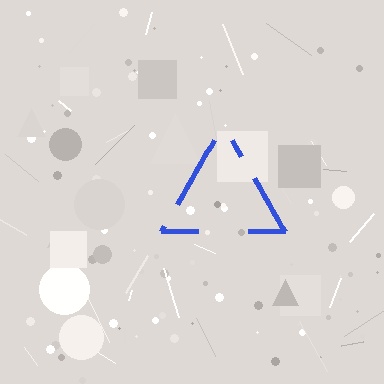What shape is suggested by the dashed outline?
The dashed outline suggests a triangle.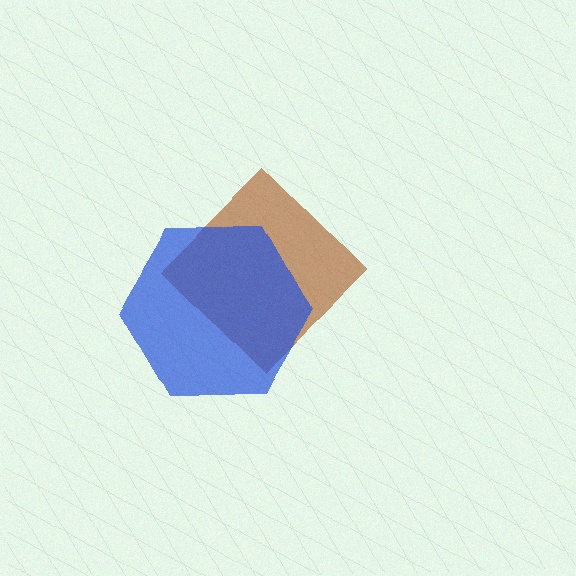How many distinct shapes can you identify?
There are 2 distinct shapes: a brown diamond, a blue hexagon.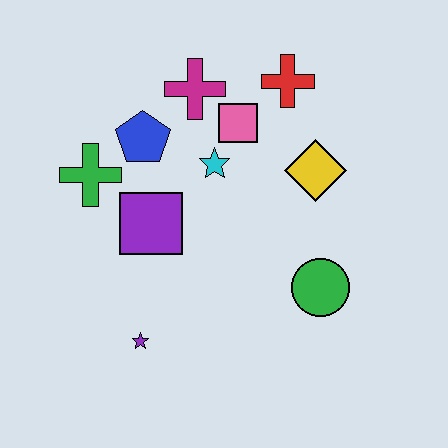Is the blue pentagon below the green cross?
No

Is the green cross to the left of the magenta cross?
Yes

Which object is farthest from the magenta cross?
The purple star is farthest from the magenta cross.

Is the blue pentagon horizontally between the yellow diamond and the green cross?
Yes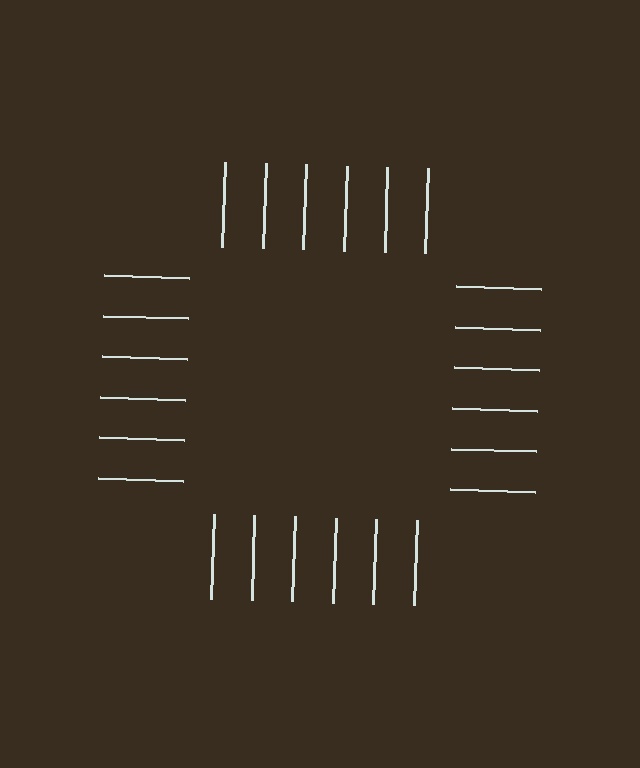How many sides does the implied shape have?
4 sides — the line-ends trace a square.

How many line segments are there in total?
24 — 6 along each of the 4 edges.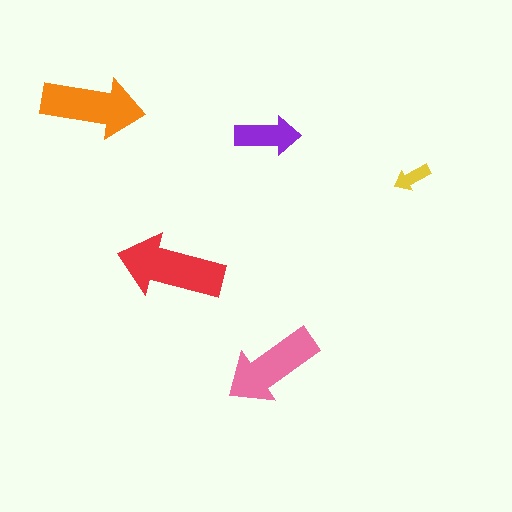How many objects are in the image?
There are 5 objects in the image.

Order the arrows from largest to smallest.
the red one, the orange one, the pink one, the purple one, the yellow one.